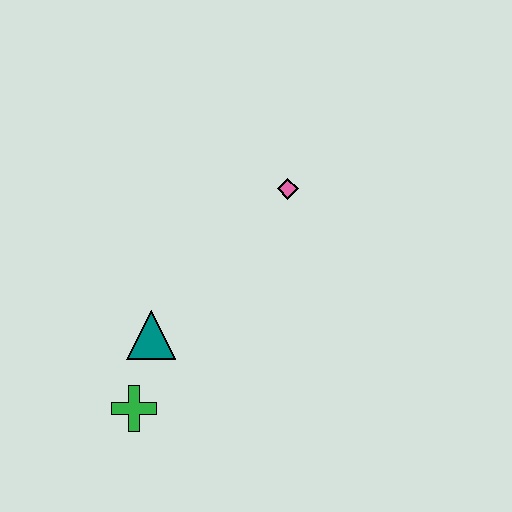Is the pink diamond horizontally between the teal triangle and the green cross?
No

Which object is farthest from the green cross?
The pink diamond is farthest from the green cross.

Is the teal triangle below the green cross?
No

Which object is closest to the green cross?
The teal triangle is closest to the green cross.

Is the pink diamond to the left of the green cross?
No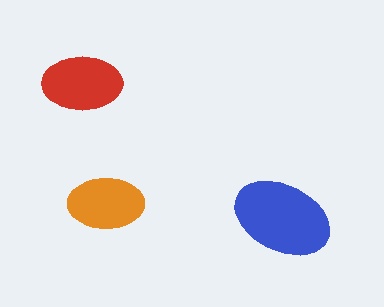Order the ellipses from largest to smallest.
the blue one, the red one, the orange one.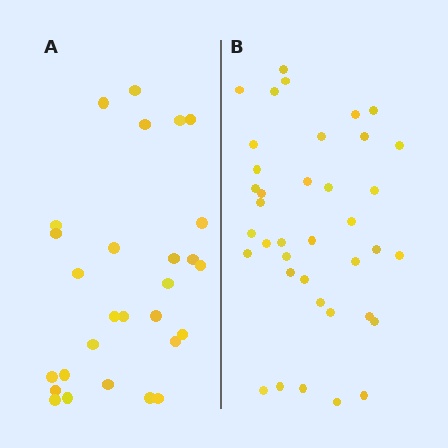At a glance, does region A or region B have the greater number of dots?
Region B (the right region) has more dots.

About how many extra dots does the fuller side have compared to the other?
Region B has roughly 10 or so more dots than region A.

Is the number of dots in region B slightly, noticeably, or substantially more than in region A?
Region B has noticeably more, but not dramatically so. The ratio is roughly 1.4 to 1.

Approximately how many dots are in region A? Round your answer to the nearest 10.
About 30 dots. (The exact count is 28, which rounds to 30.)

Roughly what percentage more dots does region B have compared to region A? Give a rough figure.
About 35% more.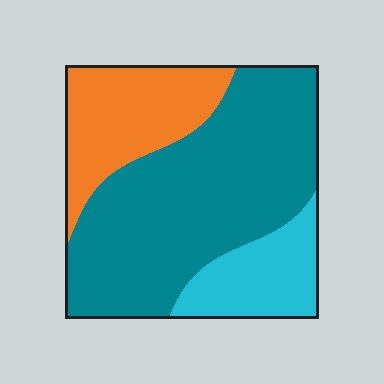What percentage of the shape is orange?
Orange covers roughly 25% of the shape.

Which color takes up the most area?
Teal, at roughly 60%.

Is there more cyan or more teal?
Teal.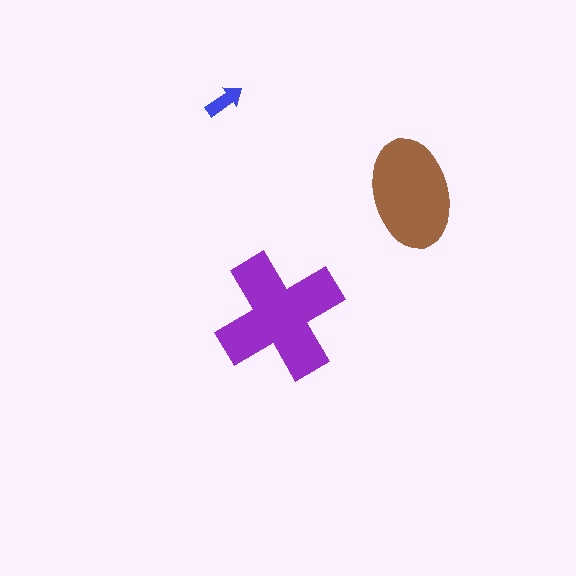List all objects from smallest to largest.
The blue arrow, the brown ellipse, the purple cross.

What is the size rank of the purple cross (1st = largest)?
1st.